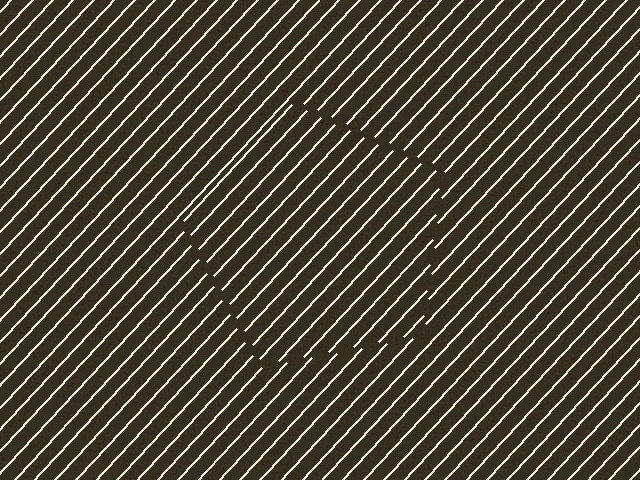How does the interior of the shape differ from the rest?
The interior of the shape contains the same grating, shifted by half a period — the contour is defined by the phase discontinuity where line-ends from the inner and outer gratings abut.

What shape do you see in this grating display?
An illusory pentagon. The interior of the shape contains the same grating, shifted by half a period — the contour is defined by the phase discontinuity where line-ends from the inner and outer gratings abut.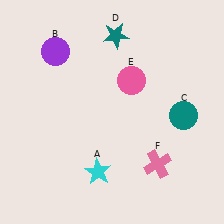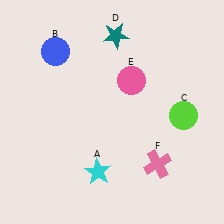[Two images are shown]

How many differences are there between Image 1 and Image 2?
There are 2 differences between the two images.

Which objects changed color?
B changed from purple to blue. C changed from teal to lime.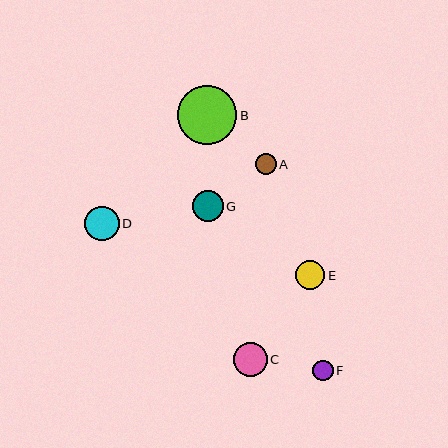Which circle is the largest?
Circle B is the largest with a size of approximately 59 pixels.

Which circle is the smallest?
Circle F is the smallest with a size of approximately 20 pixels.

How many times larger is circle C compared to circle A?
Circle C is approximately 1.6 times the size of circle A.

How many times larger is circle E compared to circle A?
Circle E is approximately 1.4 times the size of circle A.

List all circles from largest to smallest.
From largest to smallest: B, D, C, G, E, A, F.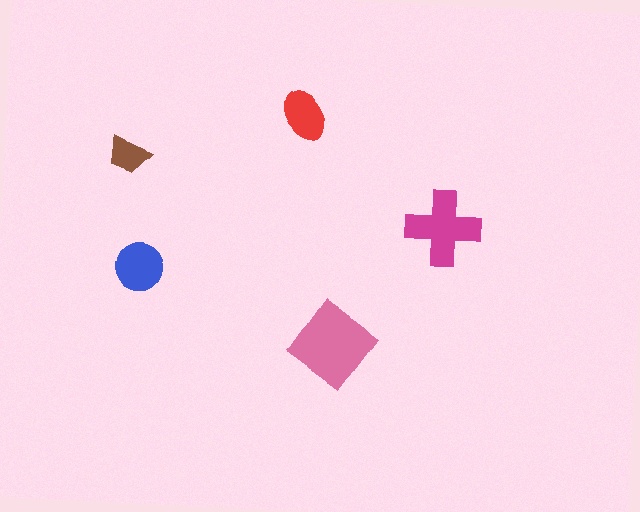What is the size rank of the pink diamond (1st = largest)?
1st.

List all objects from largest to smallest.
The pink diamond, the magenta cross, the blue circle, the red ellipse, the brown trapezoid.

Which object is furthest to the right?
The magenta cross is rightmost.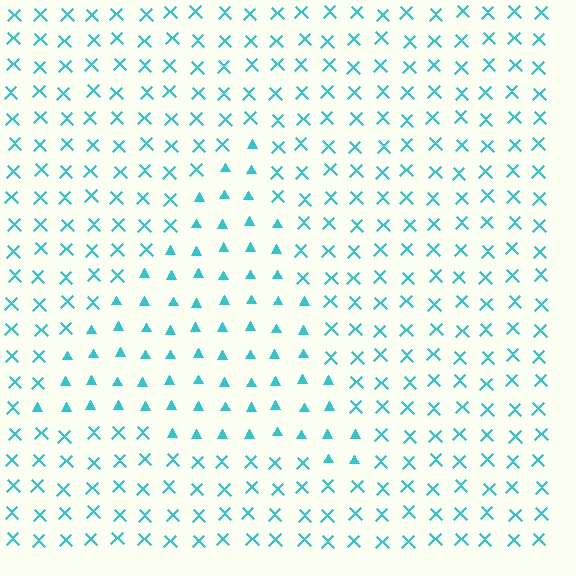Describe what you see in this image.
The image is filled with small cyan elements arranged in a uniform grid. A triangle-shaped region contains triangles, while the surrounding area contains X marks. The boundary is defined purely by the change in element shape.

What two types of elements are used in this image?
The image uses triangles inside the triangle region and X marks outside it.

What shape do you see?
I see a triangle.